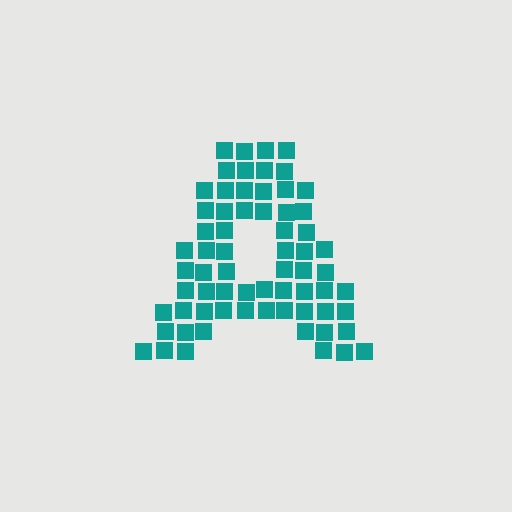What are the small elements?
The small elements are squares.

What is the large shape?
The large shape is the letter A.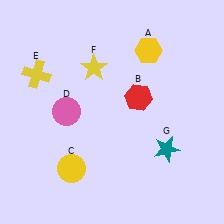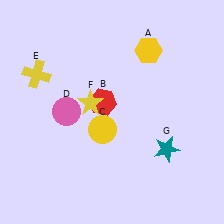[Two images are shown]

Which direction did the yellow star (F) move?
The yellow star (F) moved down.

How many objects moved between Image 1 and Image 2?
3 objects moved between the two images.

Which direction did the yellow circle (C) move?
The yellow circle (C) moved up.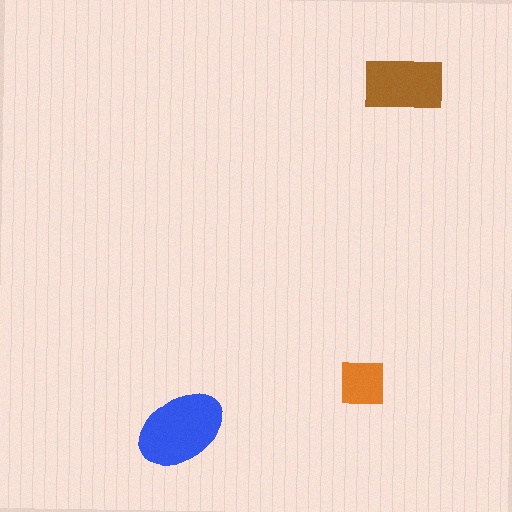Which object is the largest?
The blue ellipse.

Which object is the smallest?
The orange square.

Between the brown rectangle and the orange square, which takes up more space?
The brown rectangle.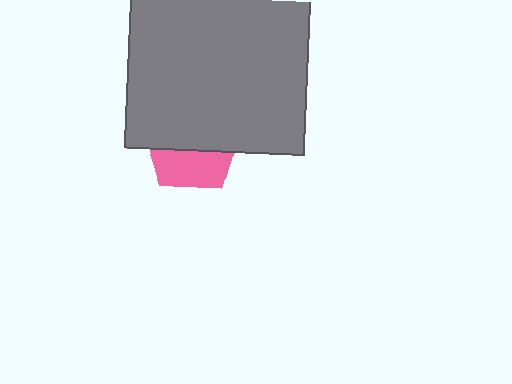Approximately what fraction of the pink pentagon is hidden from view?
Roughly 60% of the pink pentagon is hidden behind the gray square.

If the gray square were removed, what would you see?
You would see the complete pink pentagon.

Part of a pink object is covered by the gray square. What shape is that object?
It is a pentagon.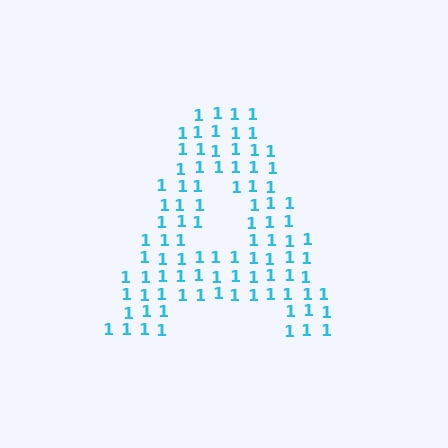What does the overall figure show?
The overall figure shows the letter A.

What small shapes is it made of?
It is made of small digit 1's.